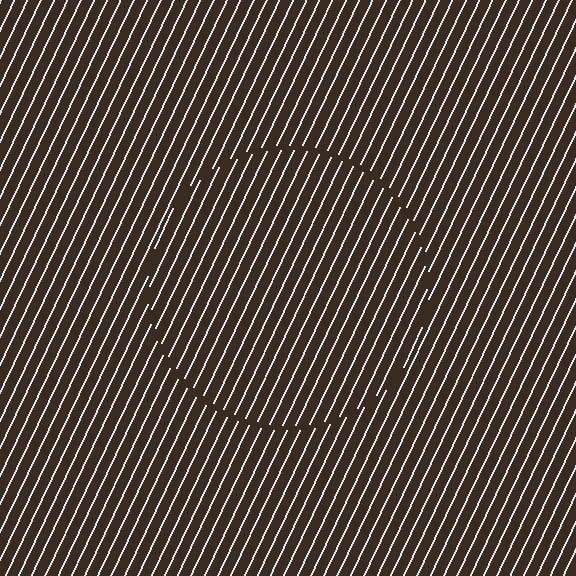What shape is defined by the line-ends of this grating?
An illusory circle. The interior of the shape contains the same grating, shifted by half a period — the contour is defined by the phase discontinuity where line-ends from the inner and outer gratings abut.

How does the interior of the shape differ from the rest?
The interior of the shape contains the same grating, shifted by half a period — the contour is defined by the phase discontinuity where line-ends from the inner and outer gratings abut.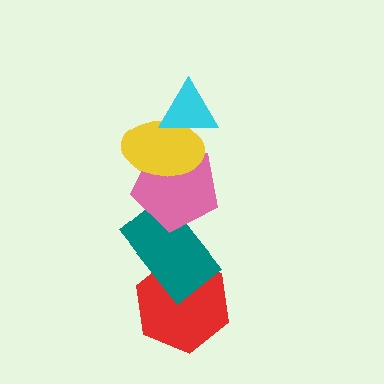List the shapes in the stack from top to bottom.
From top to bottom: the cyan triangle, the yellow ellipse, the pink pentagon, the teal rectangle, the red hexagon.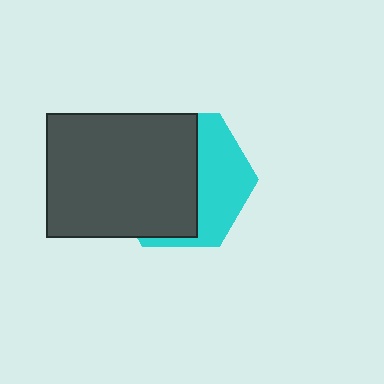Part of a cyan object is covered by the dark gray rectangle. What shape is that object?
It is a hexagon.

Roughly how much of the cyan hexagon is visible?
A small part of it is visible (roughly 40%).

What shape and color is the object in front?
The object in front is a dark gray rectangle.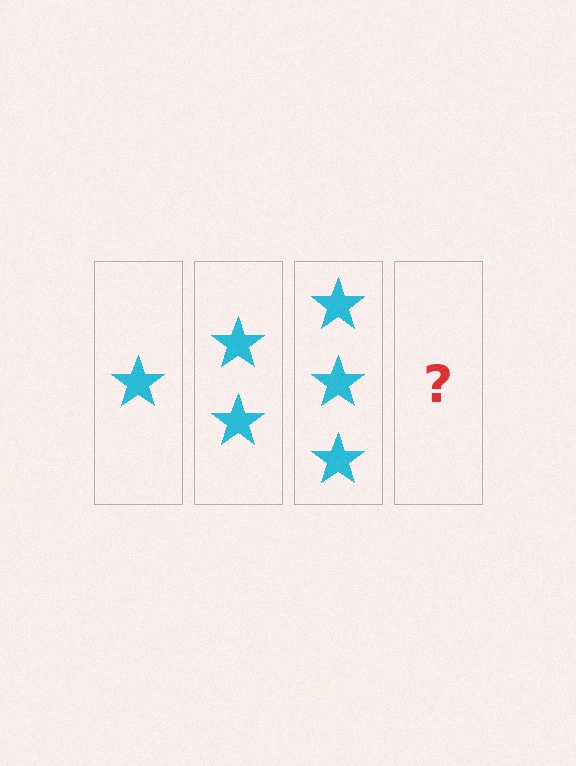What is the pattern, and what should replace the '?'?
The pattern is that each step adds one more star. The '?' should be 4 stars.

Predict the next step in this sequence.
The next step is 4 stars.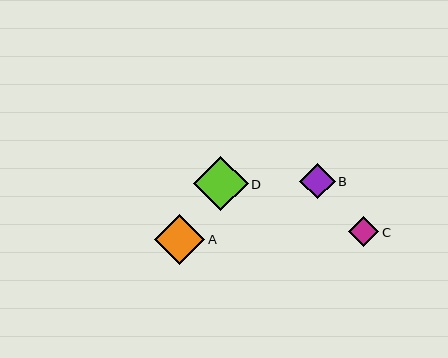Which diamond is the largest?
Diamond D is the largest with a size of approximately 55 pixels.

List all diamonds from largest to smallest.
From largest to smallest: D, A, B, C.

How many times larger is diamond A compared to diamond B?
Diamond A is approximately 1.4 times the size of diamond B.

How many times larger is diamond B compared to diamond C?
Diamond B is approximately 1.2 times the size of diamond C.